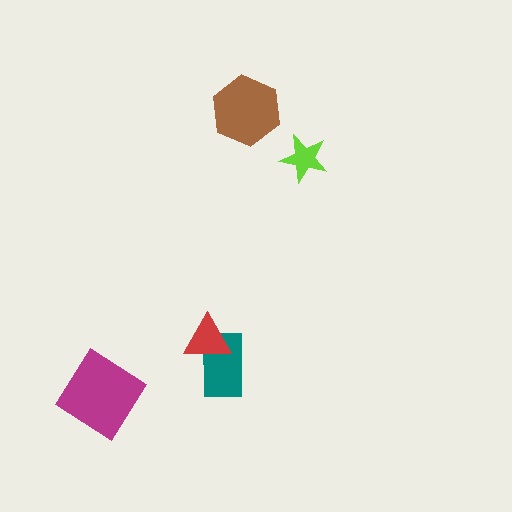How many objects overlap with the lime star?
0 objects overlap with the lime star.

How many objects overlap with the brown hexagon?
0 objects overlap with the brown hexagon.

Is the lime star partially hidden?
No, no other shape covers it.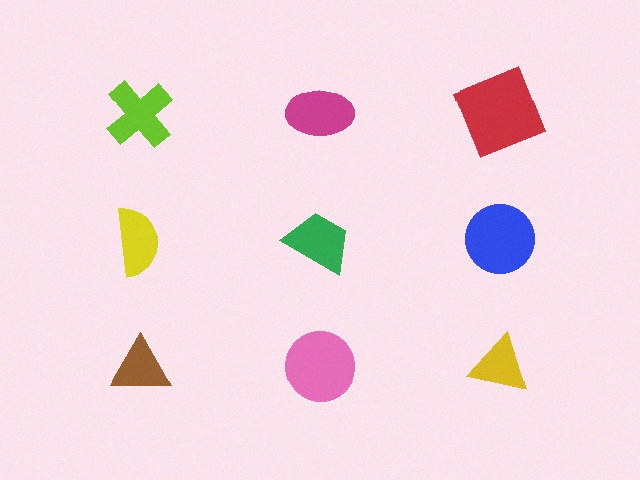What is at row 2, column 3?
A blue circle.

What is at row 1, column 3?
A red square.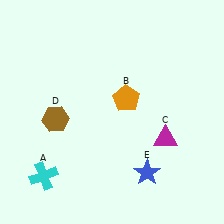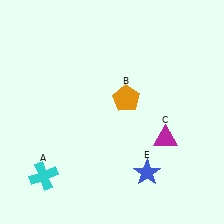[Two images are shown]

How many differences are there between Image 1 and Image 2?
There is 1 difference between the two images.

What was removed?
The brown hexagon (D) was removed in Image 2.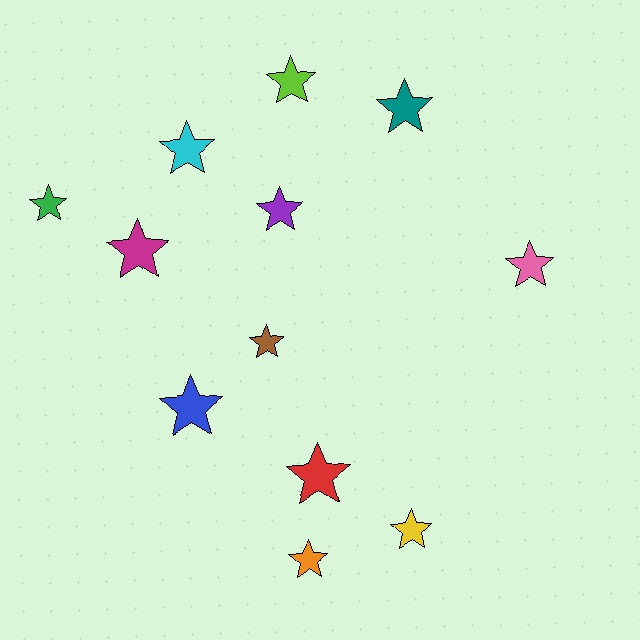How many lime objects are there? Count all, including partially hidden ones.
There is 1 lime object.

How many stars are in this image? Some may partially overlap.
There are 12 stars.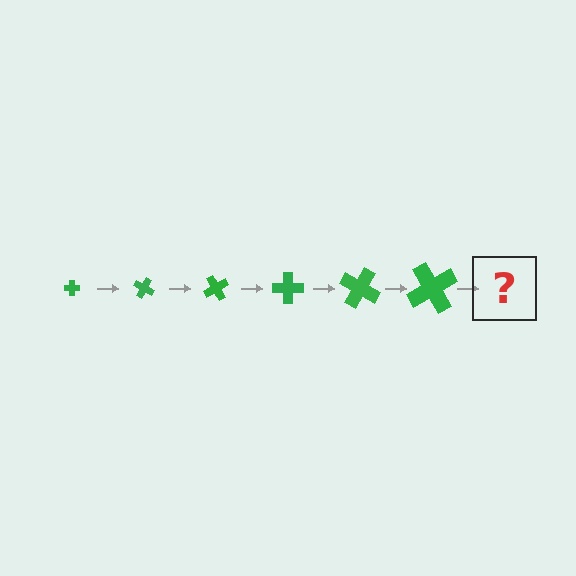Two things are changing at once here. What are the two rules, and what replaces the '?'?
The two rules are that the cross grows larger each step and it rotates 30 degrees each step. The '?' should be a cross, larger than the previous one and rotated 180 degrees from the start.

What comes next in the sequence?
The next element should be a cross, larger than the previous one and rotated 180 degrees from the start.